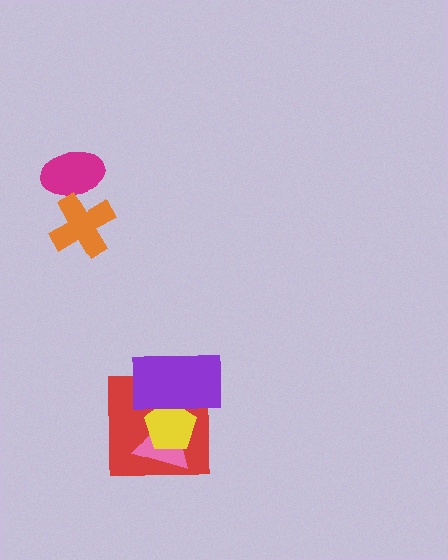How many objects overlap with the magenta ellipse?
1 object overlaps with the magenta ellipse.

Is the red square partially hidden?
Yes, it is partially covered by another shape.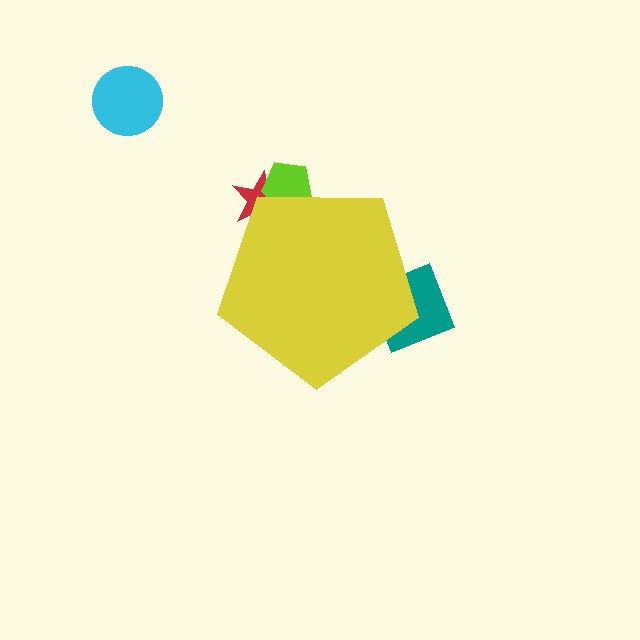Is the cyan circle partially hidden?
No, the cyan circle is fully visible.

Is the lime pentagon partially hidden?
Yes, the lime pentagon is partially hidden behind the yellow pentagon.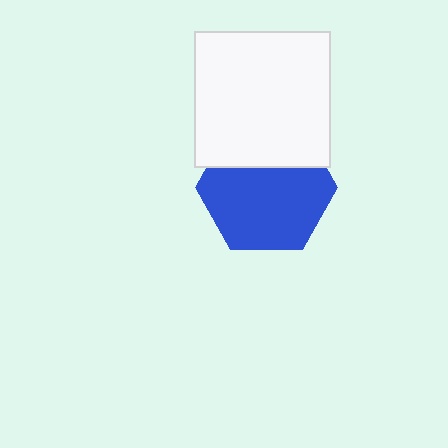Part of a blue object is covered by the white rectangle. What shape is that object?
It is a hexagon.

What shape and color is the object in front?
The object in front is a white rectangle.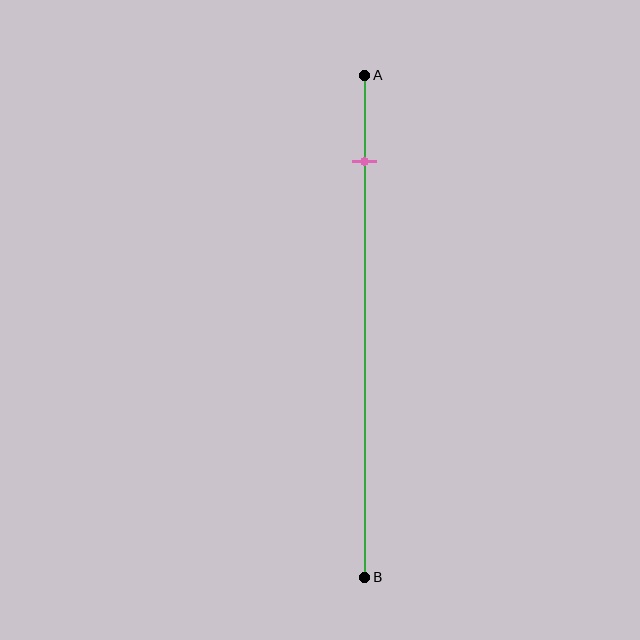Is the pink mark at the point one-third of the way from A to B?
No, the mark is at about 15% from A, not at the 33% one-third point.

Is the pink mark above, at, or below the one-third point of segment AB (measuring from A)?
The pink mark is above the one-third point of segment AB.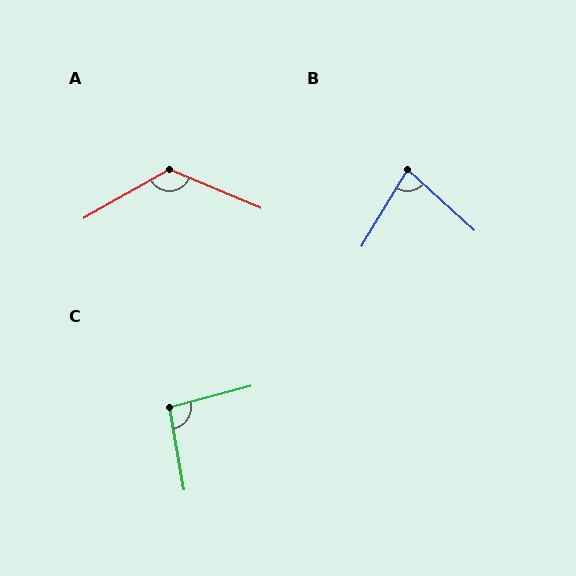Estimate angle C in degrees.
Approximately 95 degrees.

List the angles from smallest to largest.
B (78°), C (95°), A (128°).